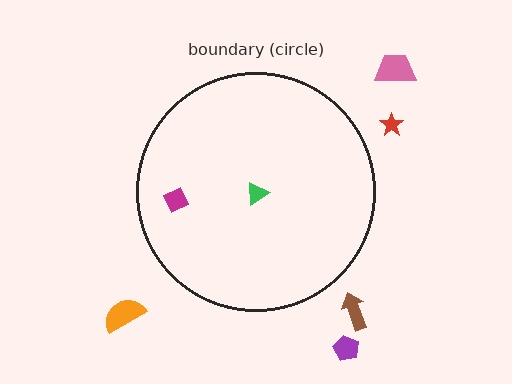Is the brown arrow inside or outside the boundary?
Outside.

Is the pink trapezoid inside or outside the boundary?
Outside.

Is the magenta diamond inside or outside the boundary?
Inside.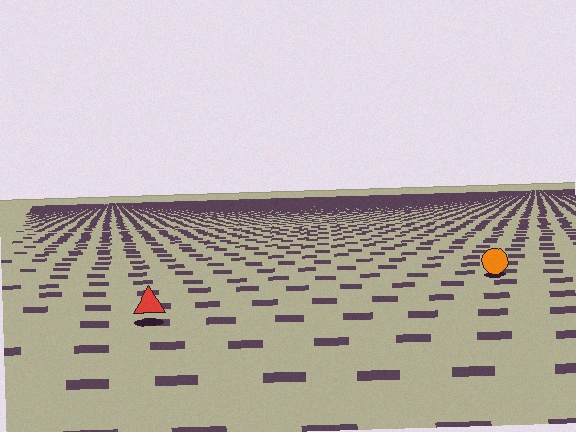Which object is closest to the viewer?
The red triangle is closest. The texture marks near it are larger and more spread out.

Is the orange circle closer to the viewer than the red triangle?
No. The red triangle is closer — you can tell from the texture gradient: the ground texture is coarser near it.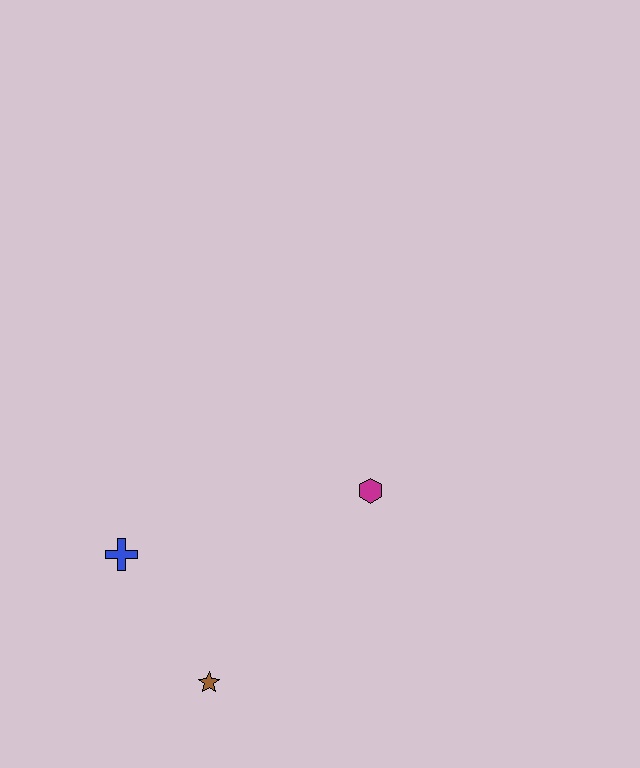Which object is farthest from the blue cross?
The magenta hexagon is farthest from the blue cross.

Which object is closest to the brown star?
The blue cross is closest to the brown star.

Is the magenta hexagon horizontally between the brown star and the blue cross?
No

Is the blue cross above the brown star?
Yes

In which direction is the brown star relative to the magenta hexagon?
The brown star is below the magenta hexagon.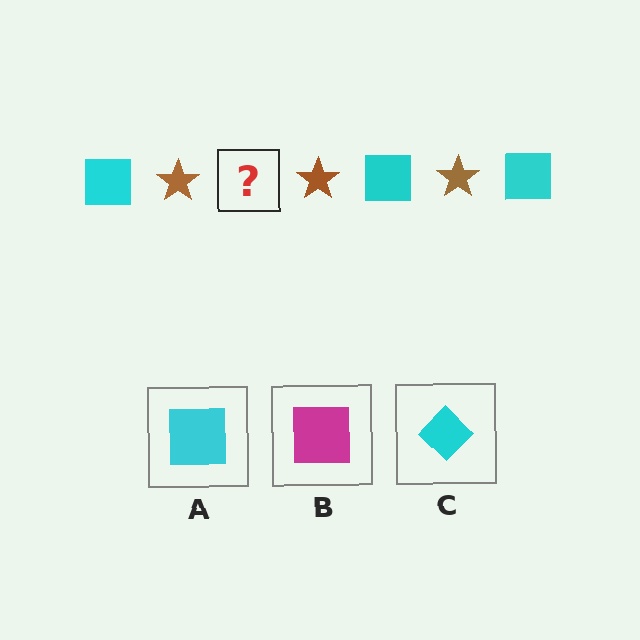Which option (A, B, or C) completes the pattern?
A.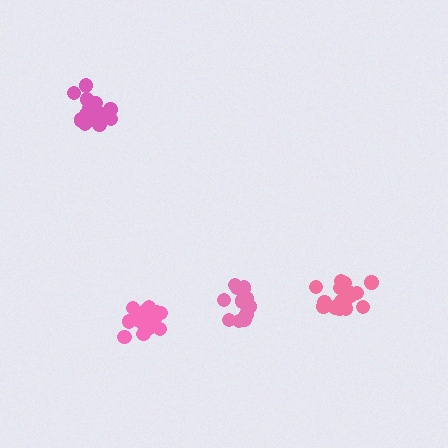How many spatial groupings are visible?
There are 4 spatial groupings.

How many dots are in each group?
Group 1: 19 dots, Group 2: 14 dots, Group 3: 18 dots, Group 4: 18 dots (69 total).